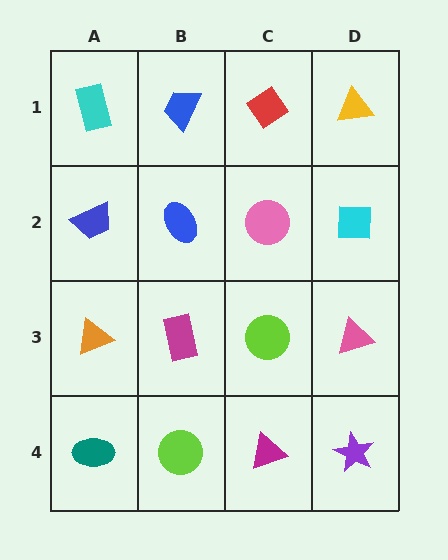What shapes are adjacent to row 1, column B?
A blue ellipse (row 2, column B), a cyan rectangle (row 1, column A), a red diamond (row 1, column C).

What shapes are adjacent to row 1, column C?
A pink circle (row 2, column C), a blue trapezoid (row 1, column B), a yellow triangle (row 1, column D).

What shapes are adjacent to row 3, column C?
A pink circle (row 2, column C), a magenta triangle (row 4, column C), a magenta rectangle (row 3, column B), a pink triangle (row 3, column D).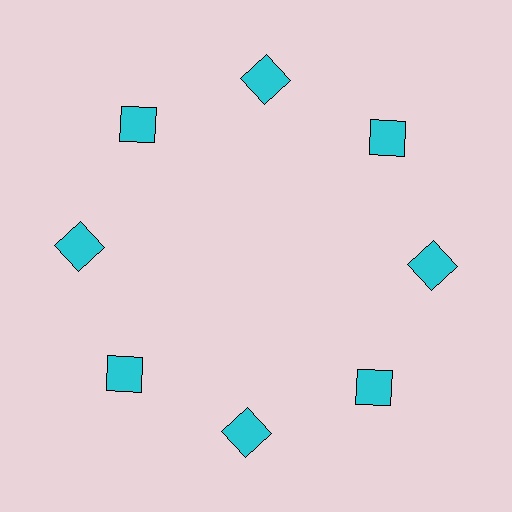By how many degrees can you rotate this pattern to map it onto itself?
The pattern maps onto itself every 45 degrees of rotation.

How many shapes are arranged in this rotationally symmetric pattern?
There are 8 shapes, arranged in 8 groups of 1.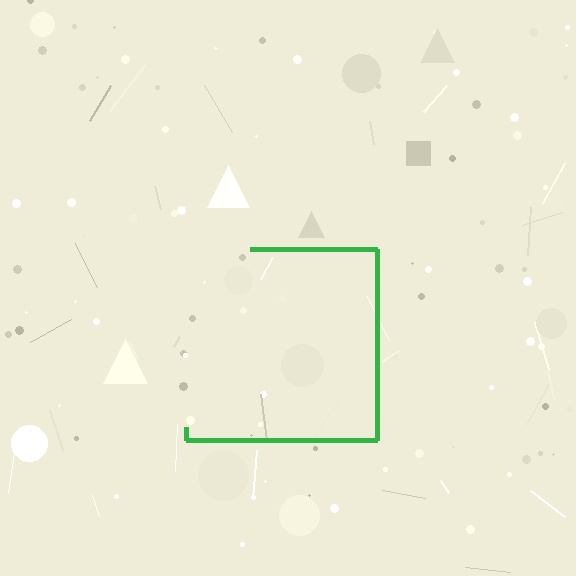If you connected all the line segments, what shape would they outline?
They would outline a square.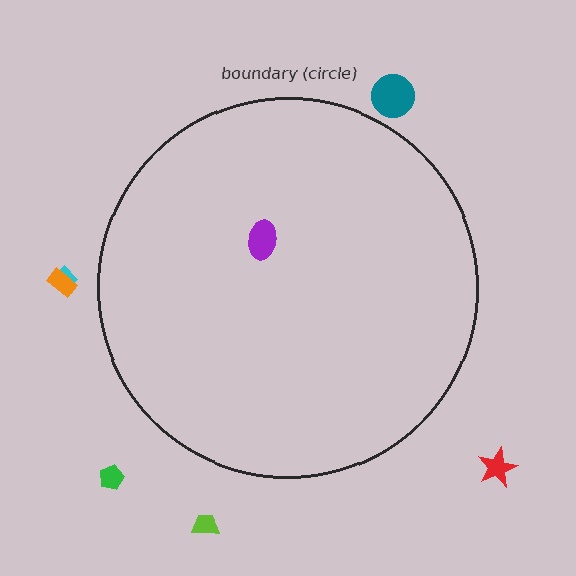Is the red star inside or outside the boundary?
Outside.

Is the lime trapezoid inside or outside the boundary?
Outside.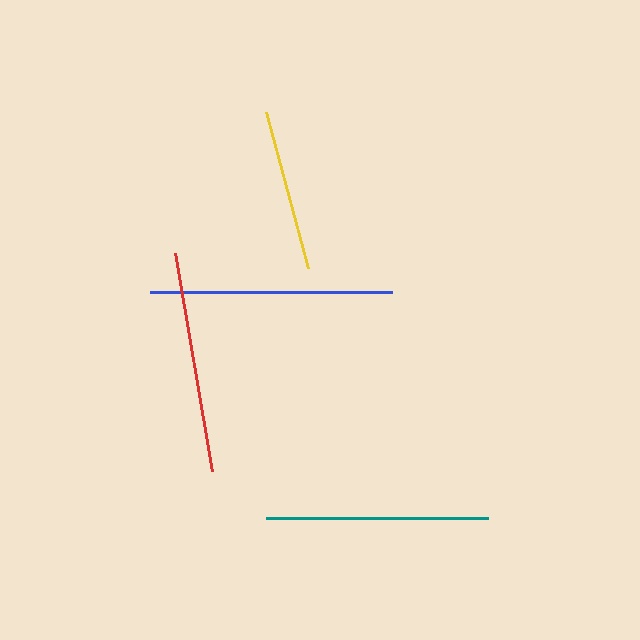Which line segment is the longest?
The blue line is the longest at approximately 242 pixels.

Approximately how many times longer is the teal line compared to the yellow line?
The teal line is approximately 1.4 times the length of the yellow line.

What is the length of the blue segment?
The blue segment is approximately 242 pixels long.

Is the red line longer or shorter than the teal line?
The teal line is longer than the red line.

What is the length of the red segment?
The red segment is approximately 221 pixels long.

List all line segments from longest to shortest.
From longest to shortest: blue, teal, red, yellow.